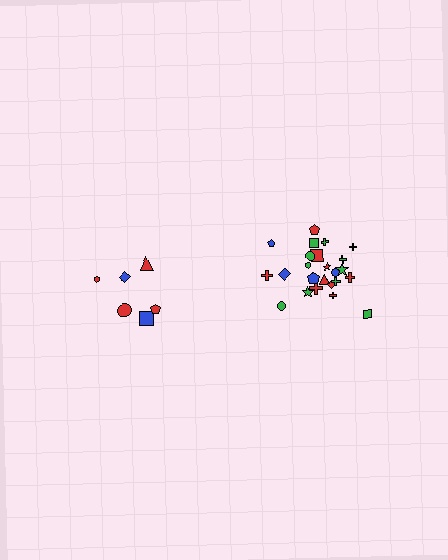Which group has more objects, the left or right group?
The right group.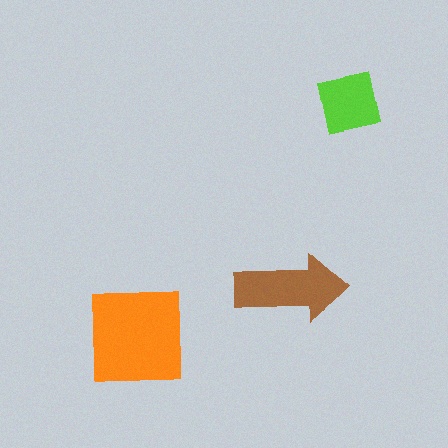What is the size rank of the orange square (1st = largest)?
1st.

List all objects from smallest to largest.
The lime square, the brown arrow, the orange square.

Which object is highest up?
The lime square is topmost.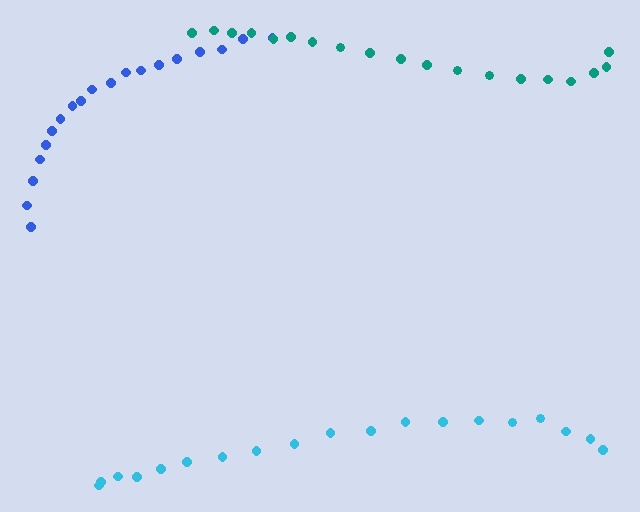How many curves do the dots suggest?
There are 3 distinct paths.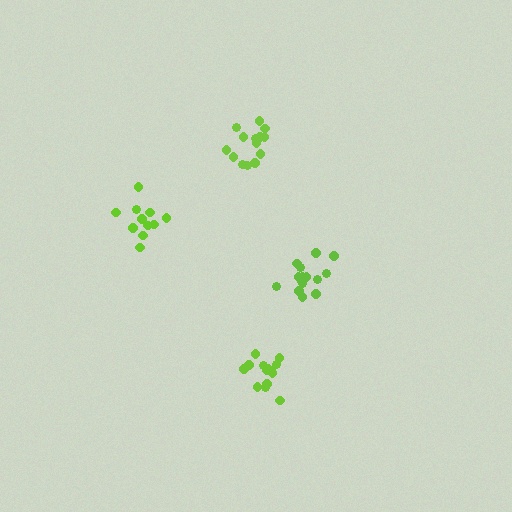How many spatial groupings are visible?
There are 4 spatial groupings.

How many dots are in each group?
Group 1: 15 dots, Group 2: 11 dots, Group 3: 14 dots, Group 4: 14 dots (54 total).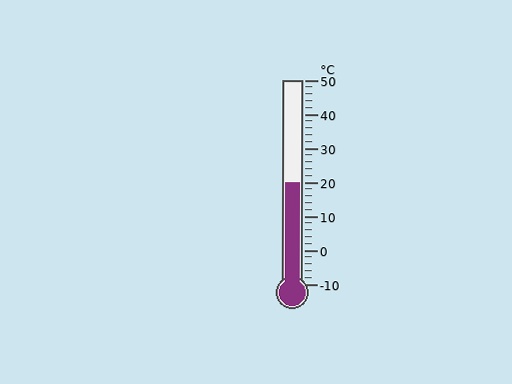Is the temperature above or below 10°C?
The temperature is above 10°C.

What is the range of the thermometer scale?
The thermometer scale ranges from -10°C to 50°C.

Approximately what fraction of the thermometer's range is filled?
The thermometer is filled to approximately 50% of its range.